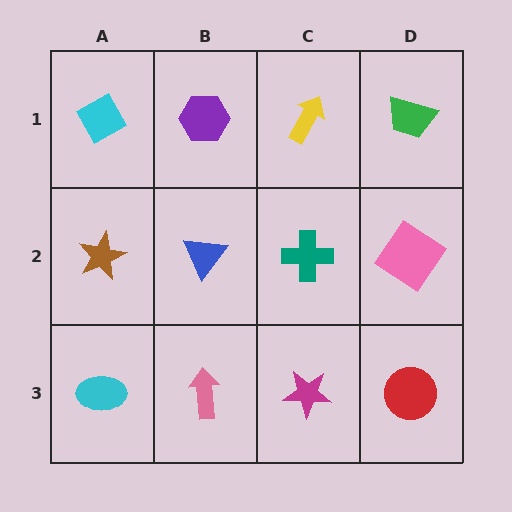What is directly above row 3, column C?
A teal cross.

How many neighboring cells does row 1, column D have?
2.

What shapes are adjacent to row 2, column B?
A purple hexagon (row 1, column B), a pink arrow (row 3, column B), a brown star (row 2, column A), a teal cross (row 2, column C).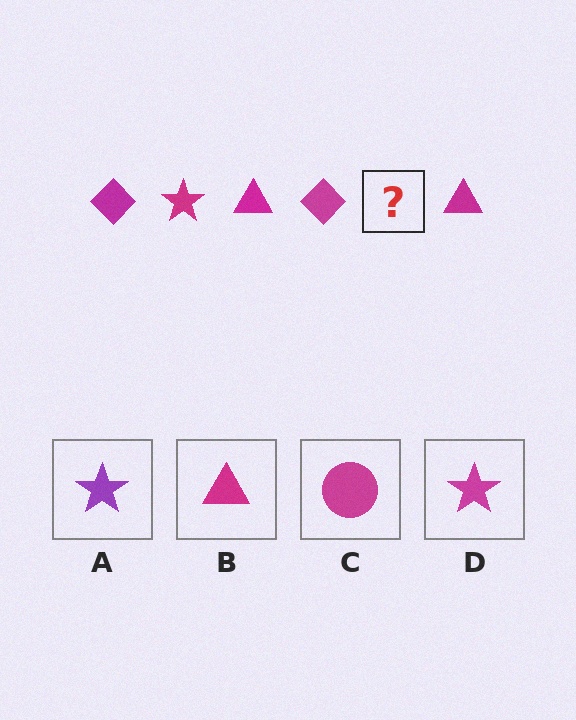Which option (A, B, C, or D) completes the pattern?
D.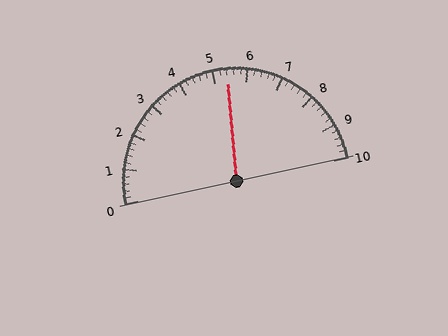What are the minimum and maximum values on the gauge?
The gauge ranges from 0 to 10.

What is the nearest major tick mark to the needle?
The nearest major tick mark is 5.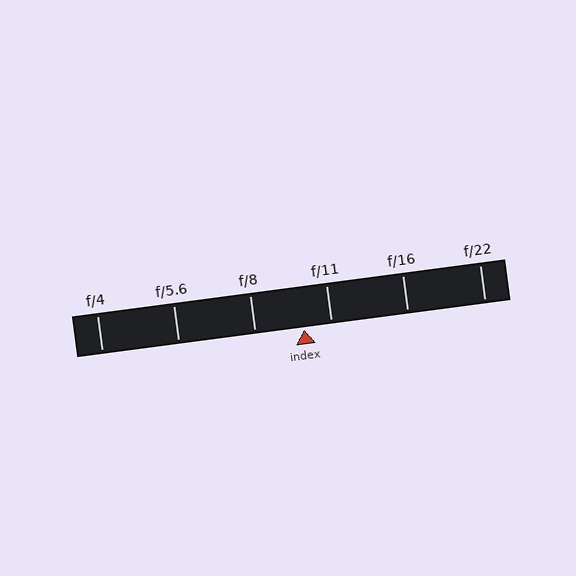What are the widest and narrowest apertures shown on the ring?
The widest aperture shown is f/4 and the narrowest is f/22.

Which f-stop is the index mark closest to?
The index mark is closest to f/11.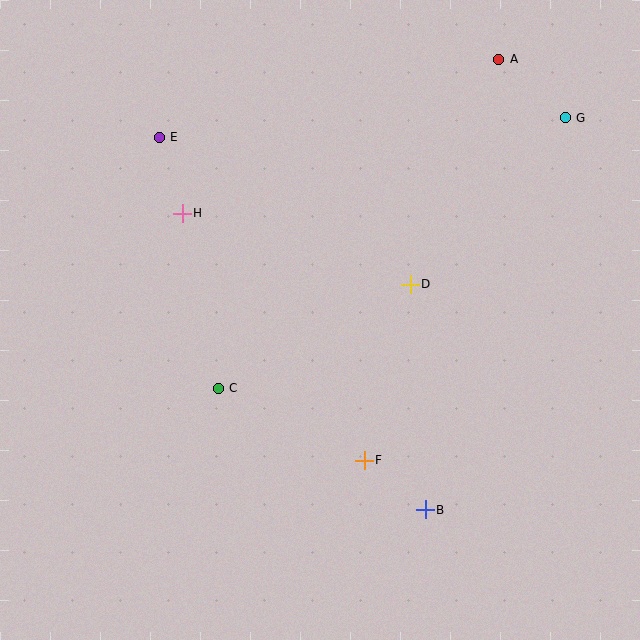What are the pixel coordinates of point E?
Point E is at (159, 137).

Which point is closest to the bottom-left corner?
Point C is closest to the bottom-left corner.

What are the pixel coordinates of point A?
Point A is at (499, 59).